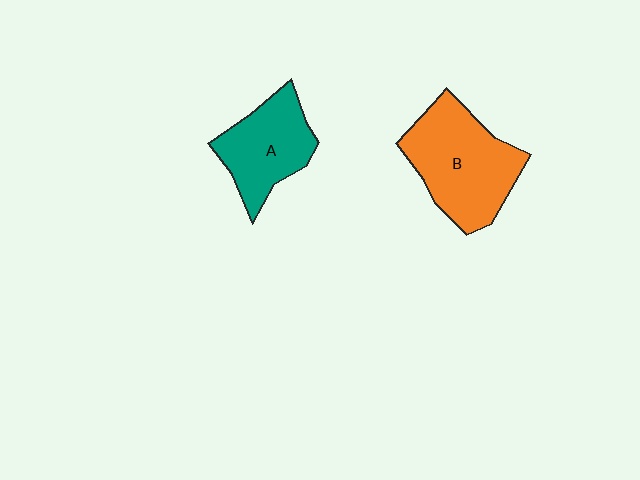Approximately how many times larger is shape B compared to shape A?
Approximately 1.4 times.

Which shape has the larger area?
Shape B (orange).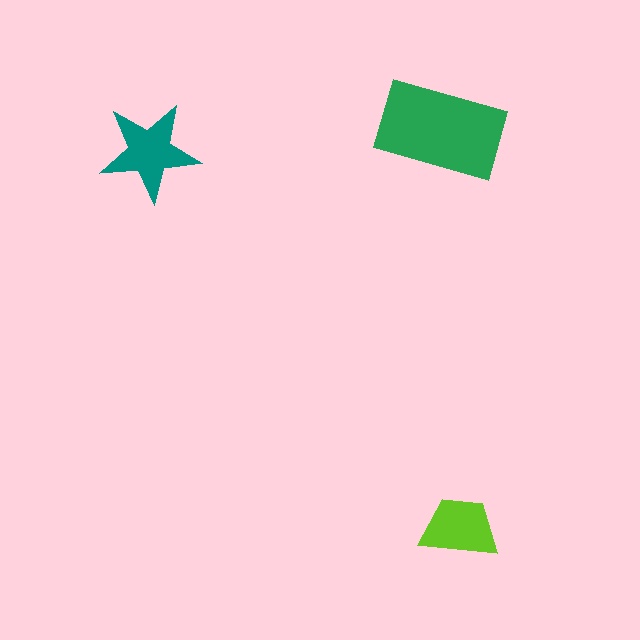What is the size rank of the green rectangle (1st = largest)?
1st.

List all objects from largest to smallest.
The green rectangle, the teal star, the lime trapezoid.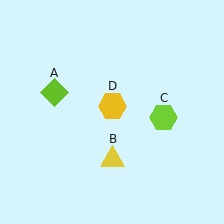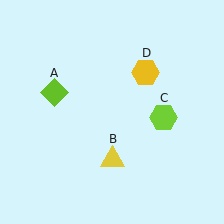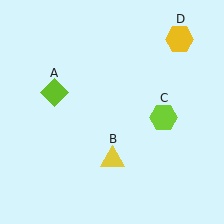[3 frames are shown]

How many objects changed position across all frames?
1 object changed position: yellow hexagon (object D).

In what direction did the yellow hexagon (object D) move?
The yellow hexagon (object D) moved up and to the right.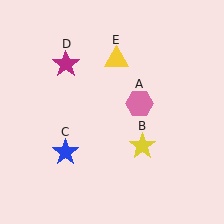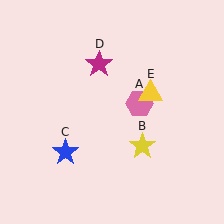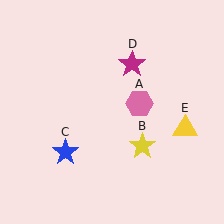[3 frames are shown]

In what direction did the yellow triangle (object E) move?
The yellow triangle (object E) moved down and to the right.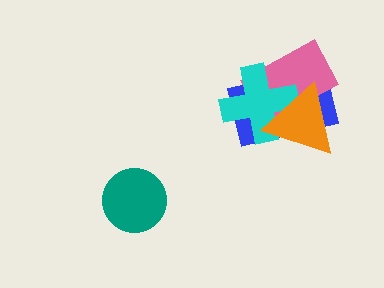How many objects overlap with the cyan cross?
3 objects overlap with the cyan cross.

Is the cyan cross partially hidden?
Yes, it is partially covered by another shape.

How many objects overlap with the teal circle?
0 objects overlap with the teal circle.